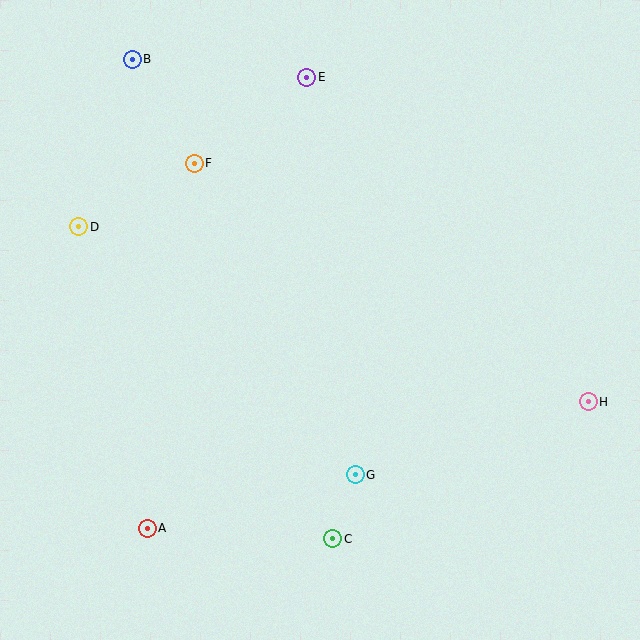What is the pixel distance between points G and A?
The distance between G and A is 215 pixels.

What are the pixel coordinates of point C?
Point C is at (333, 539).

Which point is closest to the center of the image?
Point G at (355, 475) is closest to the center.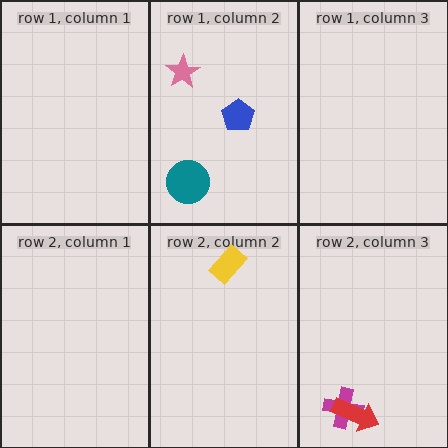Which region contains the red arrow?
The row 2, column 3 region.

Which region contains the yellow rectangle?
The row 2, column 2 region.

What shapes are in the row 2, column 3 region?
The magenta cross, the red arrow.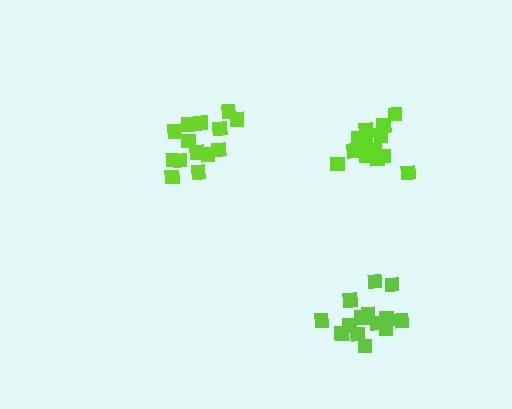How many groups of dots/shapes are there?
There are 3 groups.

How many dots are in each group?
Group 1: 14 dots, Group 2: 14 dots, Group 3: 15 dots (43 total).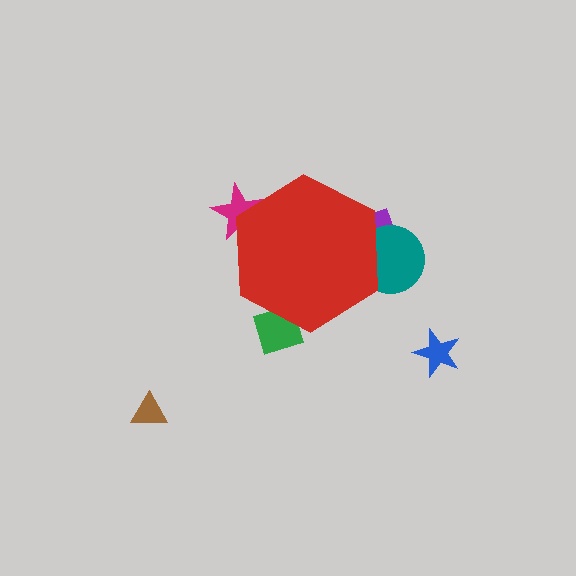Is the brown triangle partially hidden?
No, the brown triangle is fully visible.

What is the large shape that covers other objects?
A red hexagon.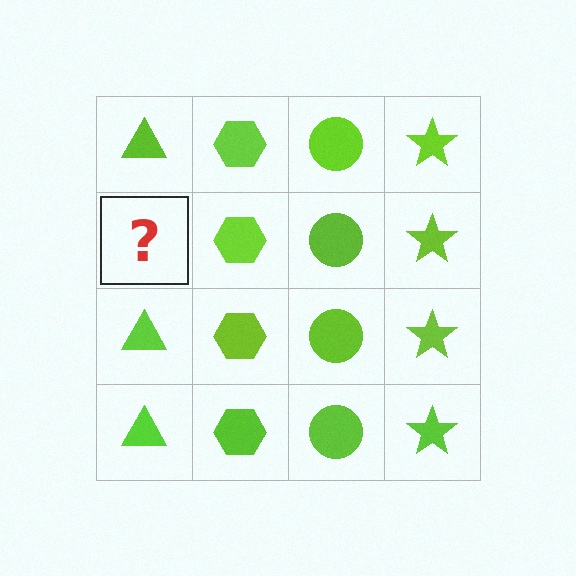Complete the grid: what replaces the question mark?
The question mark should be replaced with a lime triangle.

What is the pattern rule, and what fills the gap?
The rule is that each column has a consistent shape. The gap should be filled with a lime triangle.